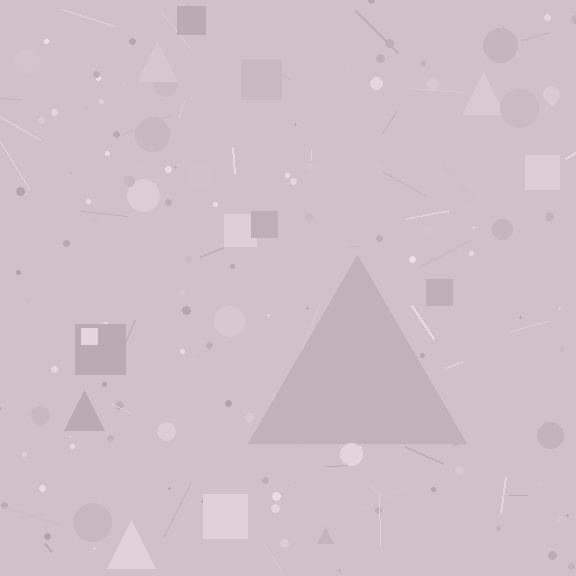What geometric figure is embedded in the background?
A triangle is embedded in the background.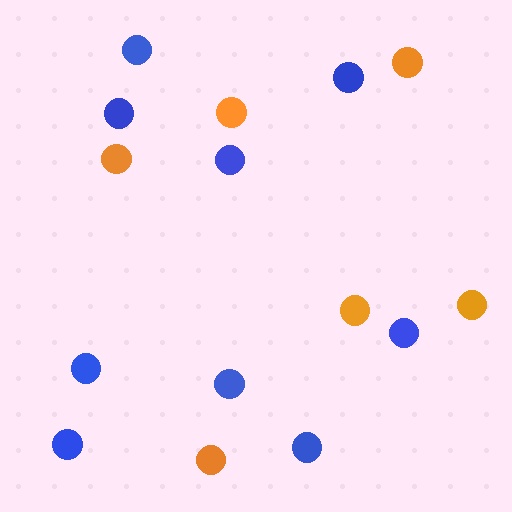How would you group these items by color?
There are 2 groups: one group of blue circles (9) and one group of orange circles (6).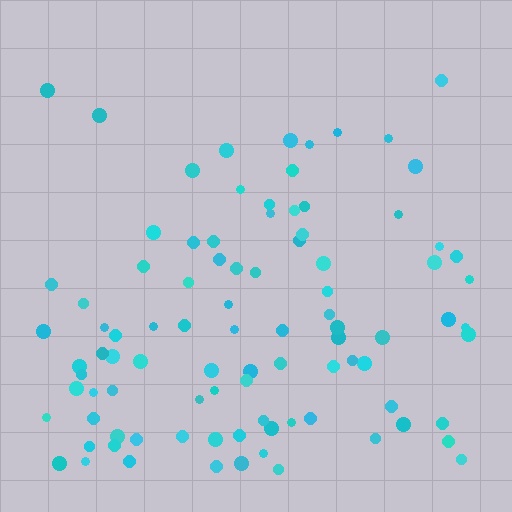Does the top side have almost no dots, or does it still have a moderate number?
Still a moderate number, just noticeably fewer than the bottom.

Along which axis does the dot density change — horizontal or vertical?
Vertical.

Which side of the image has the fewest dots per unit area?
The top.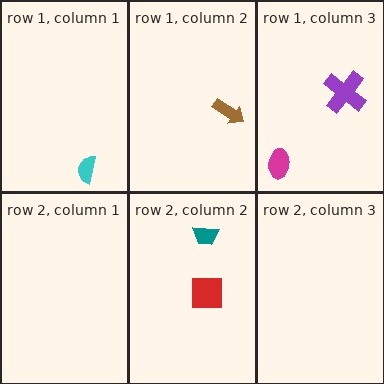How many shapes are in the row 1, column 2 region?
1.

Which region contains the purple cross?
The row 1, column 3 region.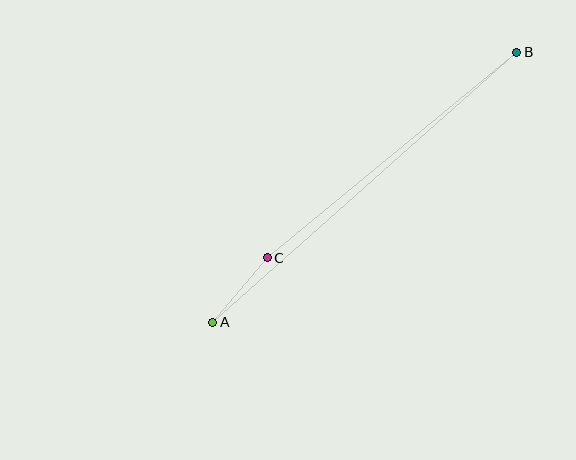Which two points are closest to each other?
Points A and C are closest to each other.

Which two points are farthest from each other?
Points A and B are farthest from each other.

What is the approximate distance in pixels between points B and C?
The distance between B and C is approximately 323 pixels.